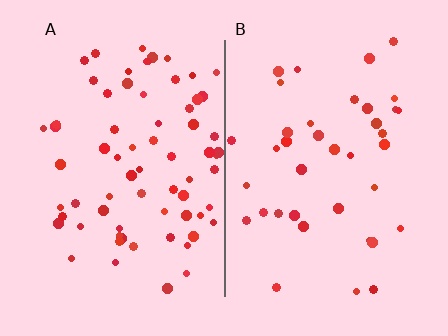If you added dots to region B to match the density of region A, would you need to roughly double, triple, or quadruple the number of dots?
Approximately double.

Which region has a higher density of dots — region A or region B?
A (the left).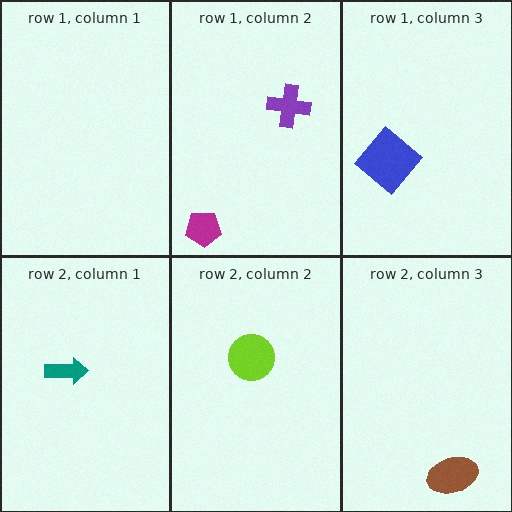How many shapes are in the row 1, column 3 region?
1.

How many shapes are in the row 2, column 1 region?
1.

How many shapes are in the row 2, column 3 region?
1.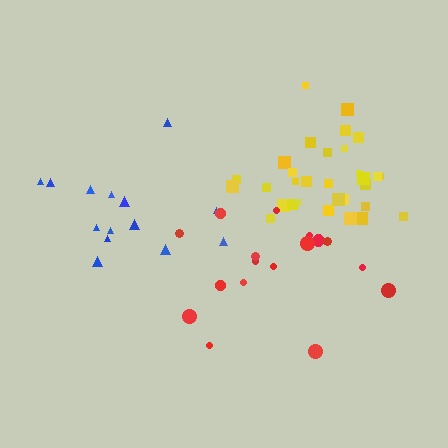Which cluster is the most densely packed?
Yellow.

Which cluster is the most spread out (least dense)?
Red.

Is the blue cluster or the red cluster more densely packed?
Blue.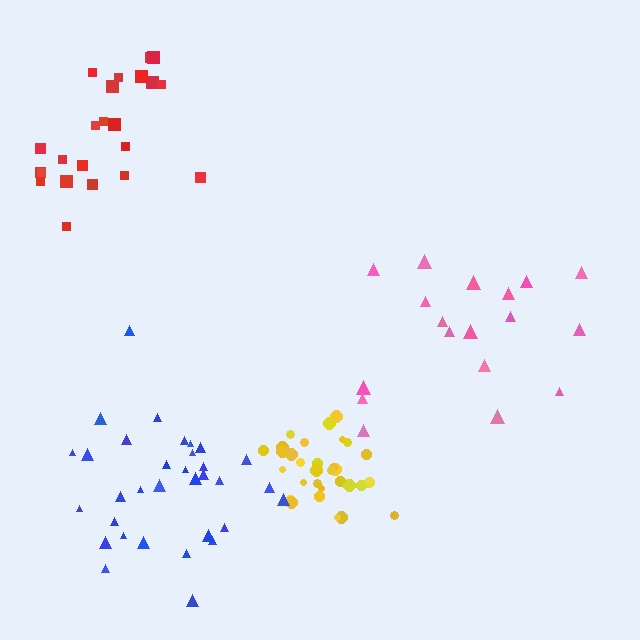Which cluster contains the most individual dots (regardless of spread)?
Blue (33).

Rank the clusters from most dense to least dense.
yellow, blue, red, pink.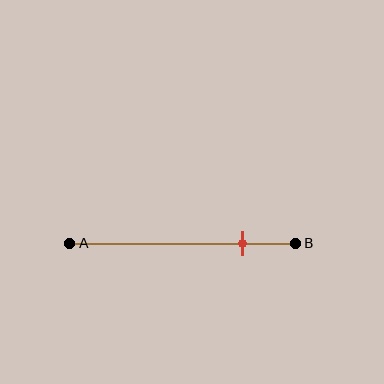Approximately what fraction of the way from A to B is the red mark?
The red mark is approximately 75% of the way from A to B.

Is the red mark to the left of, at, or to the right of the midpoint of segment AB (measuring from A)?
The red mark is to the right of the midpoint of segment AB.